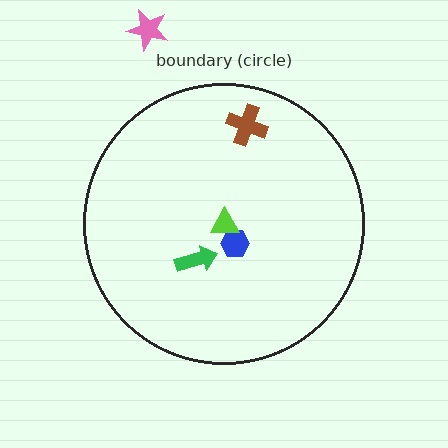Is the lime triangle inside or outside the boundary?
Inside.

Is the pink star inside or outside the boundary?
Outside.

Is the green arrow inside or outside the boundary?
Inside.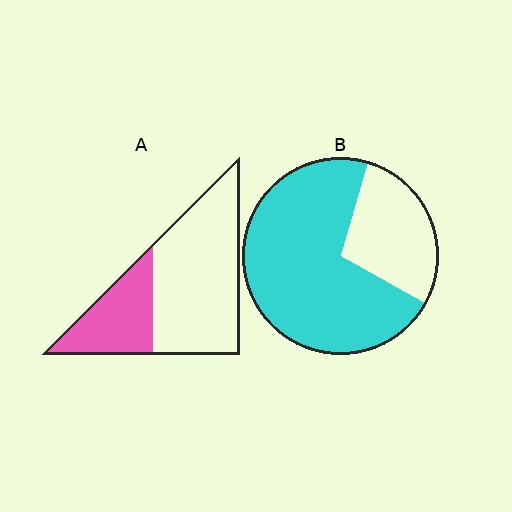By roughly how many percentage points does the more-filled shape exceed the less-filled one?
By roughly 40 percentage points (B over A).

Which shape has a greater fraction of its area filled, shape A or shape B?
Shape B.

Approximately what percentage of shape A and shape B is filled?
A is approximately 30% and B is approximately 70%.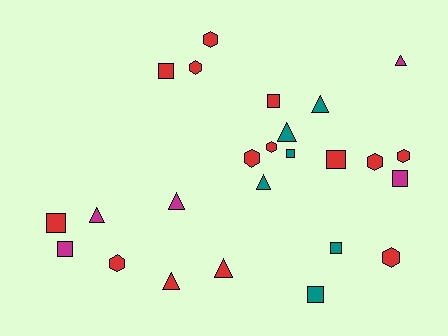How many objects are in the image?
There are 25 objects.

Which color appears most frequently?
Red, with 14 objects.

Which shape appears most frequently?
Square, with 9 objects.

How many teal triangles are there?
There are 3 teal triangles.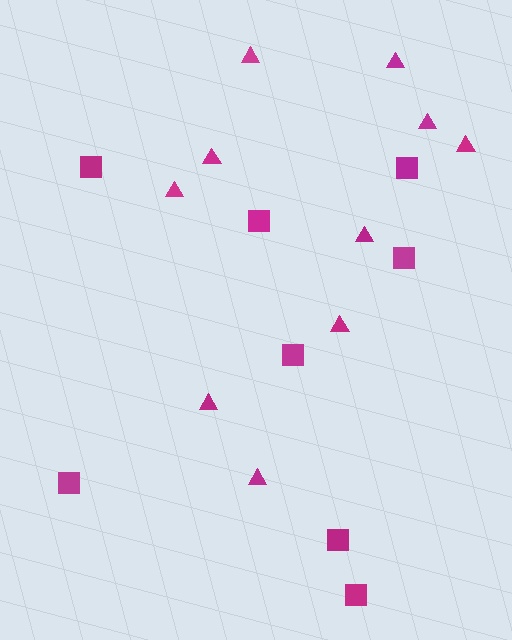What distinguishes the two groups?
There are 2 groups: one group of triangles (10) and one group of squares (8).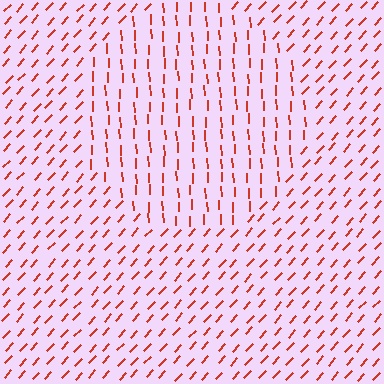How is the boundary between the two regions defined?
The boundary is defined purely by a change in line orientation (approximately 45 degrees difference). All lines are the same color and thickness.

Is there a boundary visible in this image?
Yes, there is a texture boundary formed by a change in line orientation.